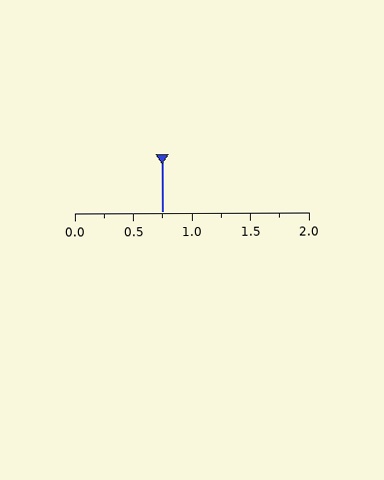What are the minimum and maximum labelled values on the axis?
The axis runs from 0.0 to 2.0.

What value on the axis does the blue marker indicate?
The marker indicates approximately 0.75.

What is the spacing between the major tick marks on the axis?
The major ticks are spaced 0.5 apart.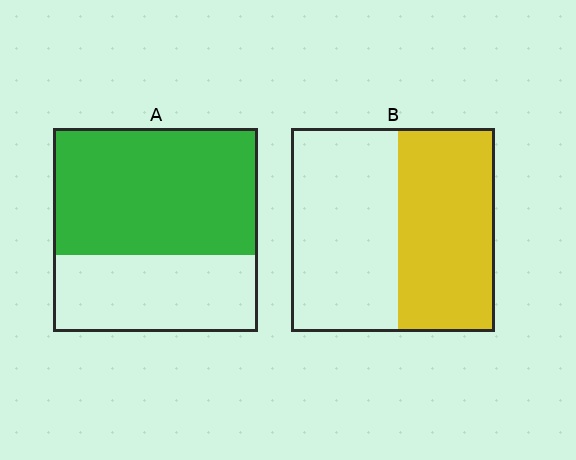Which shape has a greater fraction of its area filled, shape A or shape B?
Shape A.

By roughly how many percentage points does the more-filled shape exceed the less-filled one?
By roughly 15 percentage points (A over B).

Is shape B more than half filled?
Roughly half.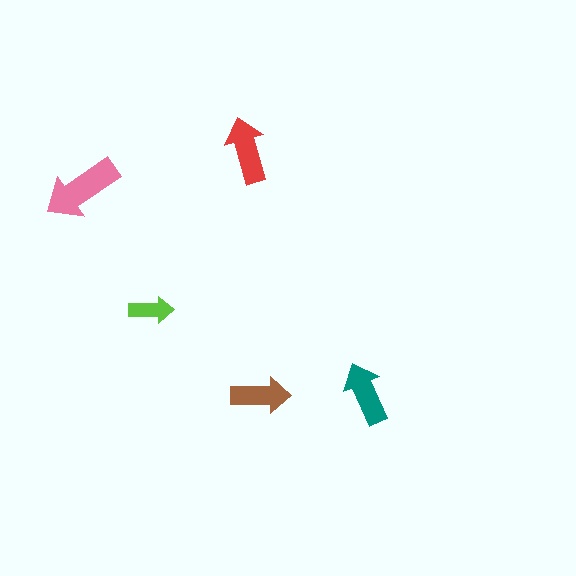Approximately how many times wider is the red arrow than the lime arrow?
About 1.5 times wider.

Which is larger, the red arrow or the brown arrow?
The red one.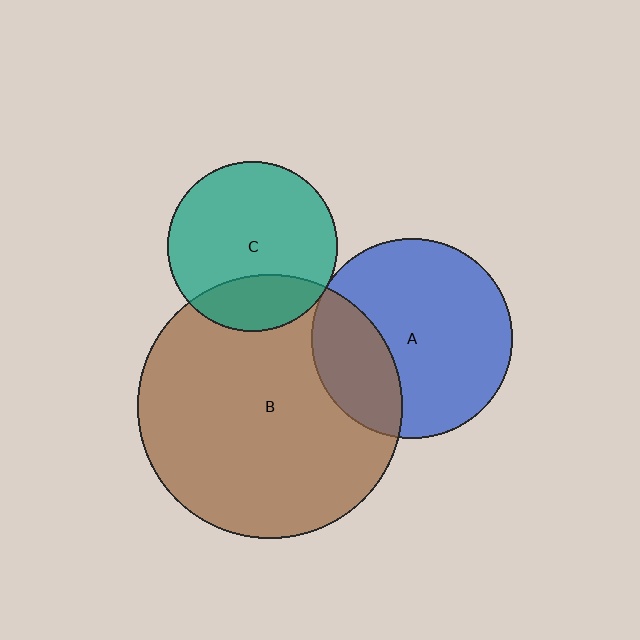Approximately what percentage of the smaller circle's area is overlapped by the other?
Approximately 25%.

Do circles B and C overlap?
Yes.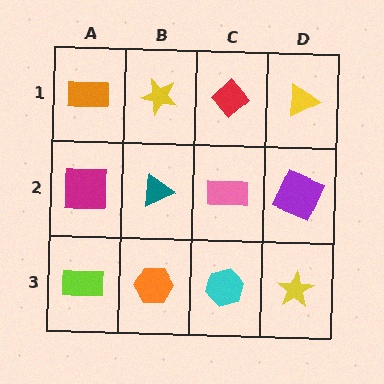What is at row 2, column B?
A teal triangle.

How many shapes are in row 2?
4 shapes.